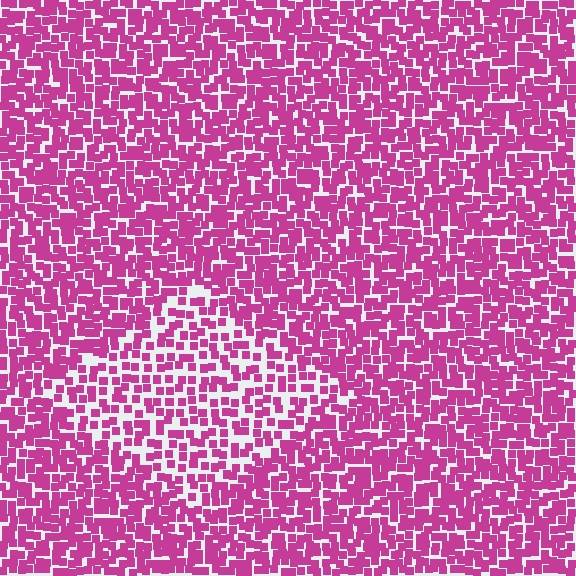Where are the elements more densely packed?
The elements are more densely packed outside the diamond boundary.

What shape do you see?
I see a diamond.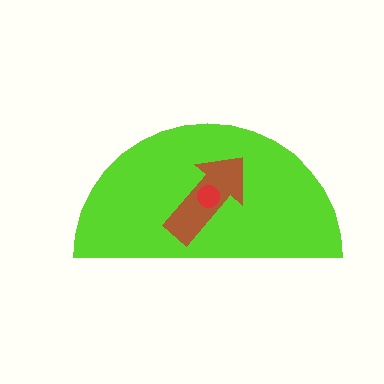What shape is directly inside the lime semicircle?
The brown arrow.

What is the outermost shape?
The lime semicircle.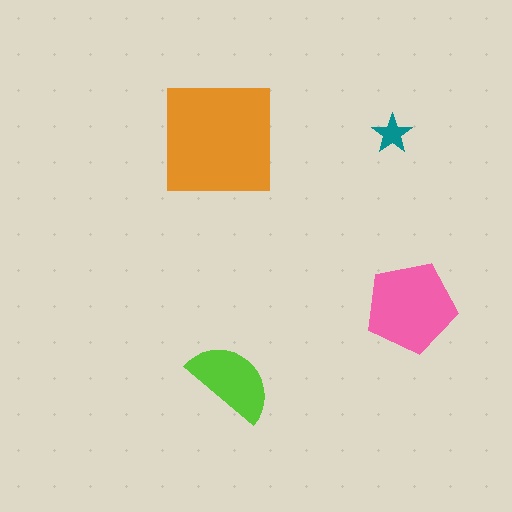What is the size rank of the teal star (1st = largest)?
4th.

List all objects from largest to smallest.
The orange square, the pink pentagon, the lime semicircle, the teal star.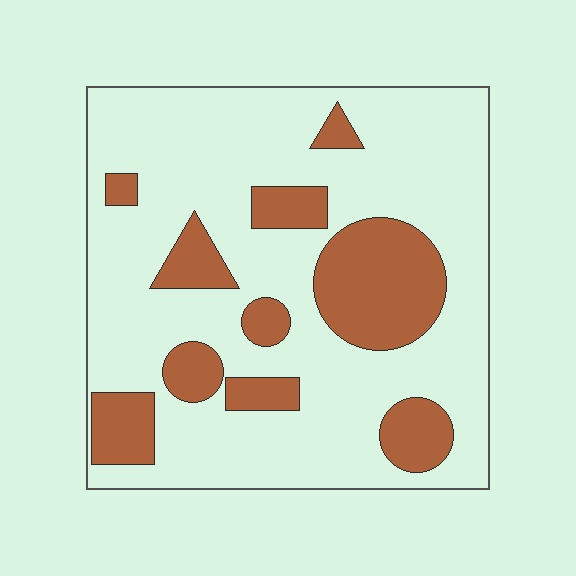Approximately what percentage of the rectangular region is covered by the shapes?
Approximately 25%.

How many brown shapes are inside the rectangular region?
10.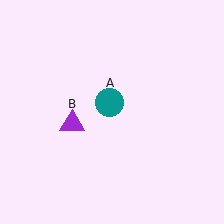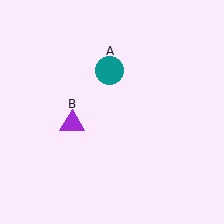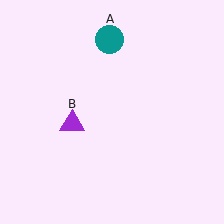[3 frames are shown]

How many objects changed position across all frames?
1 object changed position: teal circle (object A).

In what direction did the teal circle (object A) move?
The teal circle (object A) moved up.